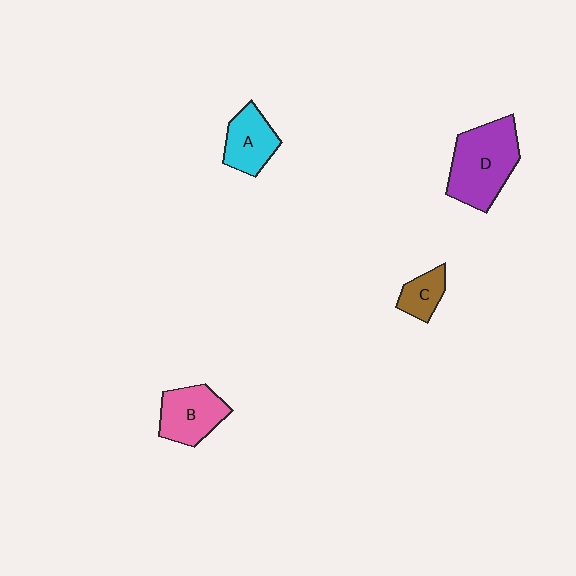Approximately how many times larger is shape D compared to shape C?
Approximately 2.7 times.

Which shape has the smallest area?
Shape C (brown).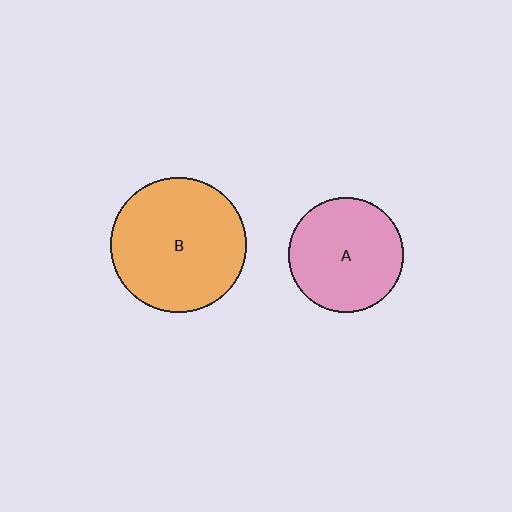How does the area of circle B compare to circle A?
Approximately 1.4 times.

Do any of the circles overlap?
No, none of the circles overlap.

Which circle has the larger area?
Circle B (orange).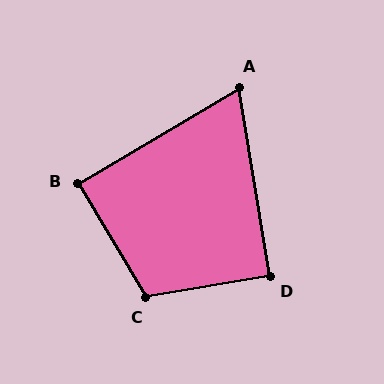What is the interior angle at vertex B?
Approximately 90 degrees (approximately right).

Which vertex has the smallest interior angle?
A, at approximately 69 degrees.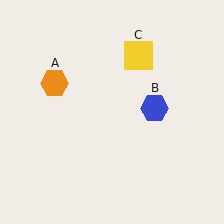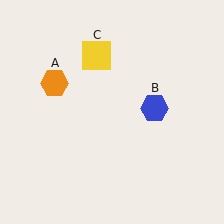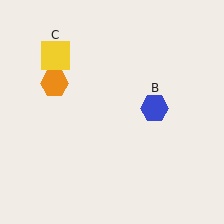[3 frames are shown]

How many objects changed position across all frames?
1 object changed position: yellow square (object C).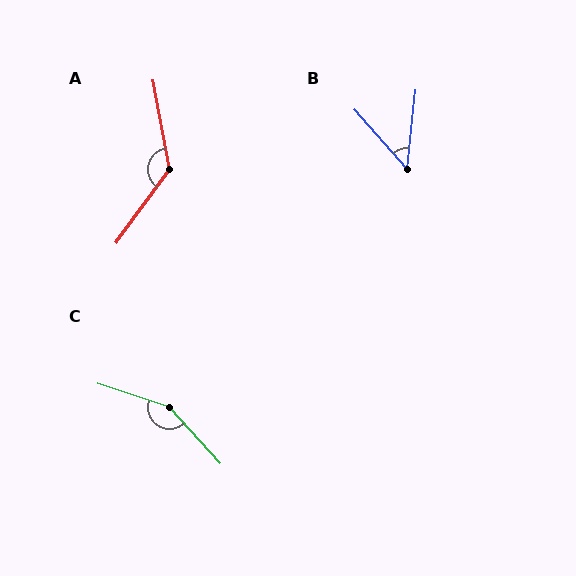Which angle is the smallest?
B, at approximately 48 degrees.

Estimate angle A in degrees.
Approximately 133 degrees.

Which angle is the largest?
C, at approximately 150 degrees.